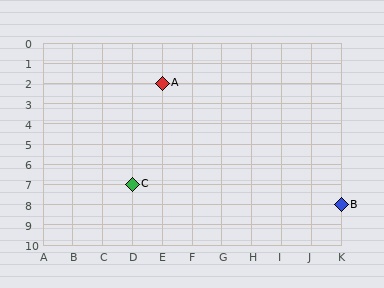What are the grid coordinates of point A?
Point A is at grid coordinates (E, 2).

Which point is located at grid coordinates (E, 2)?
Point A is at (E, 2).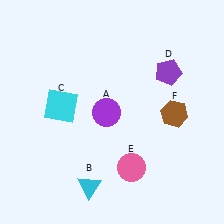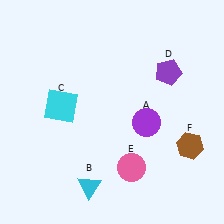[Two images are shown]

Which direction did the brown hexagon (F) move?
The brown hexagon (F) moved down.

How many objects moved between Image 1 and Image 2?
2 objects moved between the two images.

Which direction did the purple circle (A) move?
The purple circle (A) moved right.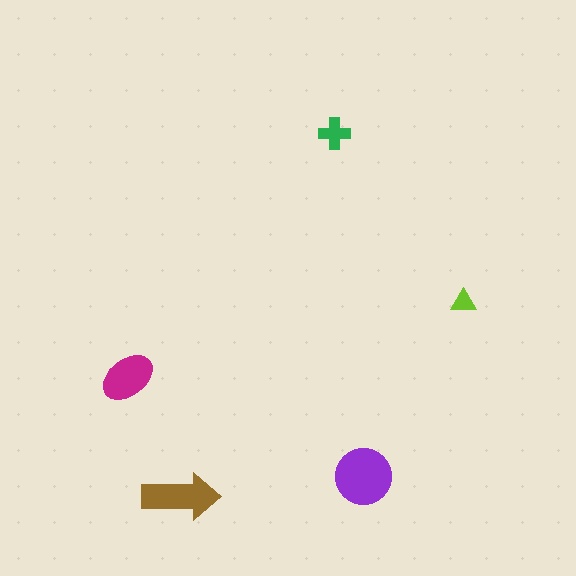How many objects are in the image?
There are 5 objects in the image.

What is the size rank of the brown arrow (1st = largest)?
2nd.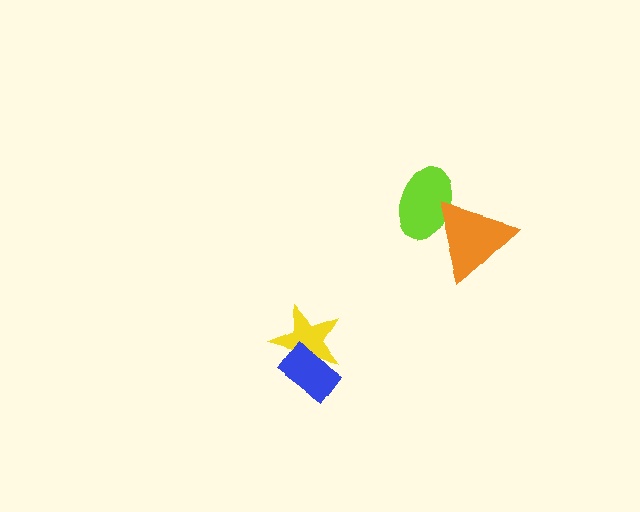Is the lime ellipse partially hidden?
Yes, it is partially covered by another shape.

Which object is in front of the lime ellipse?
The orange triangle is in front of the lime ellipse.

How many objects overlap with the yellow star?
1 object overlaps with the yellow star.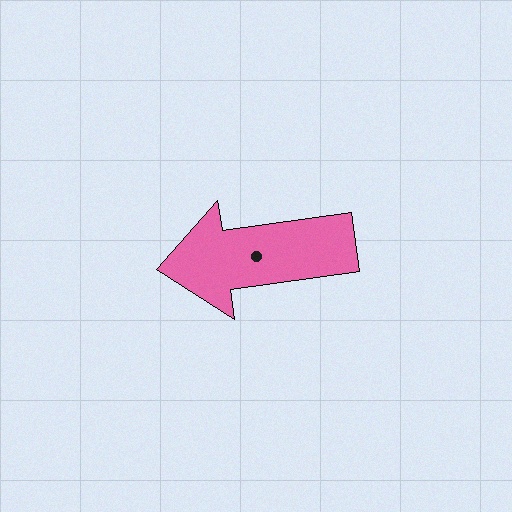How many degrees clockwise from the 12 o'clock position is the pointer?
Approximately 262 degrees.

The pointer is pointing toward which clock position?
Roughly 9 o'clock.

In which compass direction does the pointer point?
West.